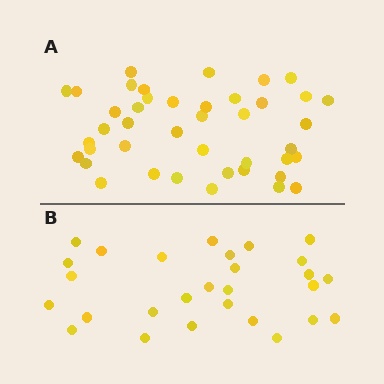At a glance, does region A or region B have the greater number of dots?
Region A (the top region) has more dots.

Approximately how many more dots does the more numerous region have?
Region A has approximately 15 more dots than region B.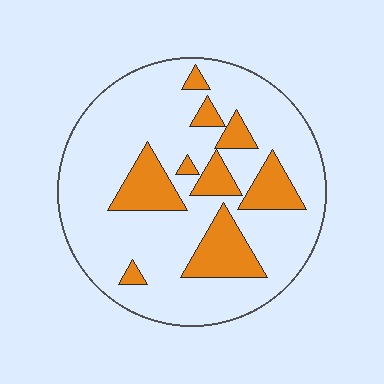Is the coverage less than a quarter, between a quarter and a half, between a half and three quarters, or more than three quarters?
Less than a quarter.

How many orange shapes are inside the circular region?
9.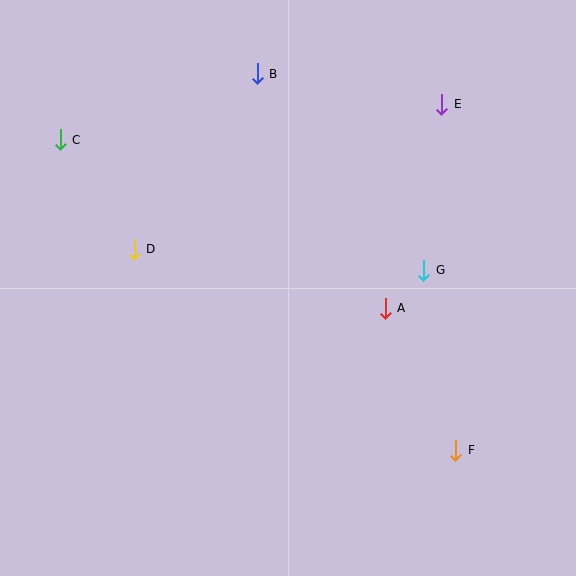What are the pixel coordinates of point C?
Point C is at (60, 140).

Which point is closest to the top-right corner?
Point E is closest to the top-right corner.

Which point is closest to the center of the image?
Point A at (385, 308) is closest to the center.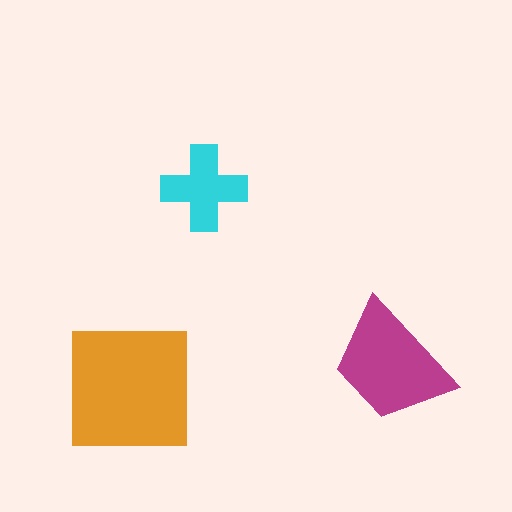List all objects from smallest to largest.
The cyan cross, the magenta trapezoid, the orange square.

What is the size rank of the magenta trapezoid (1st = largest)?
2nd.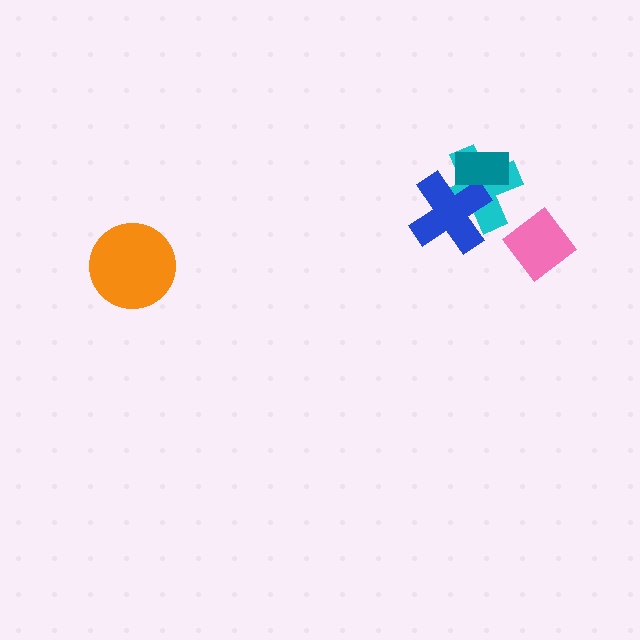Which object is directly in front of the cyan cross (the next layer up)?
The blue cross is directly in front of the cyan cross.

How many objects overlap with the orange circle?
0 objects overlap with the orange circle.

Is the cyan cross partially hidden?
Yes, it is partially covered by another shape.